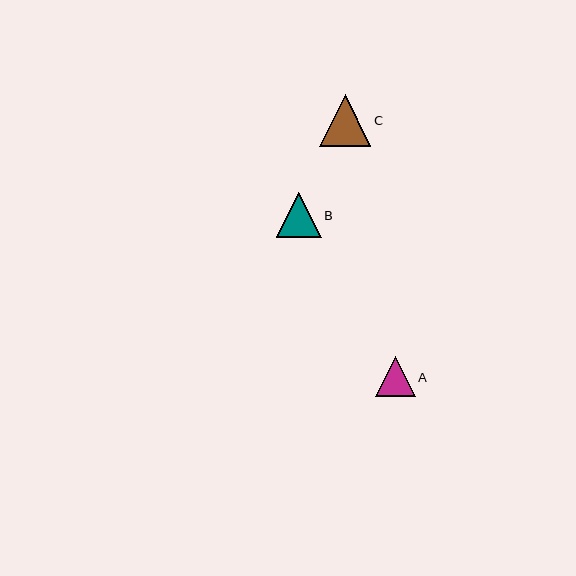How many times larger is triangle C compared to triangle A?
Triangle C is approximately 1.3 times the size of triangle A.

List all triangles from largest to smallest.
From largest to smallest: C, B, A.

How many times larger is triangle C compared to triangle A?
Triangle C is approximately 1.3 times the size of triangle A.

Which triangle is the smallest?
Triangle A is the smallest with a size of approximately 40 pixels.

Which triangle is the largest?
Triangle C is the largest with a size of approximately 51 pixels.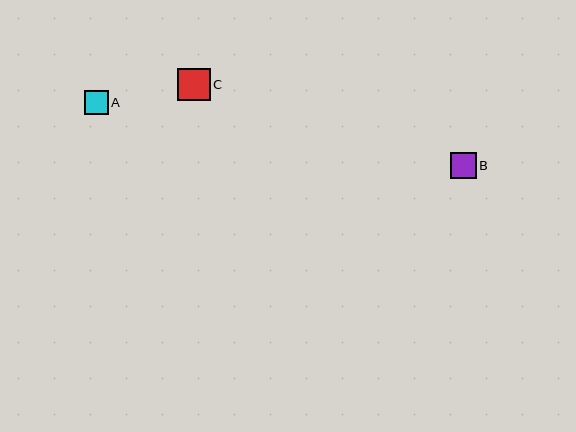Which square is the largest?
Square C is the largest with a size of approximately 32 pixels.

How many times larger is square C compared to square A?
Square C is approximately 1.3 times the size of square A.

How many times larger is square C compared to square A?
Square C is approximately 1.3 times the size of square A.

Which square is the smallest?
Square A is the smallest with a size of approximately 24 pixels.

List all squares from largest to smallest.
From largest to smallest: C, B, A.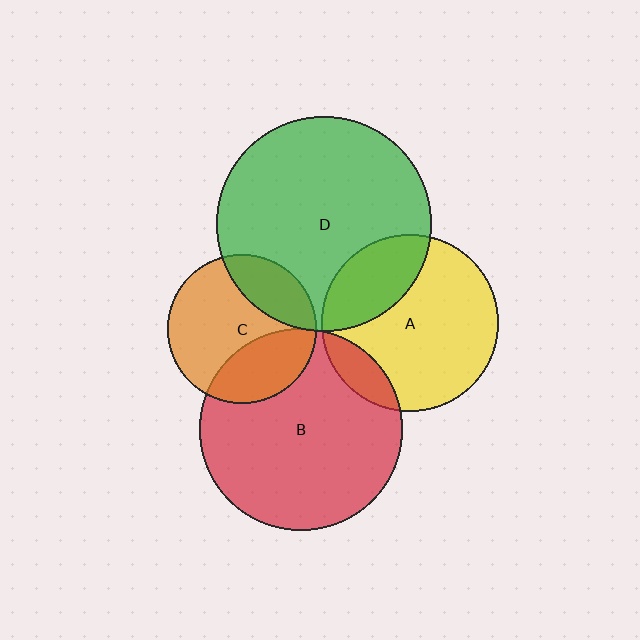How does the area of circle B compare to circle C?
Approximately 1.8 times.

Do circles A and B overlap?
Yes.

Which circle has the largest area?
Circle D (green).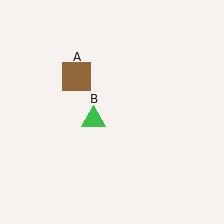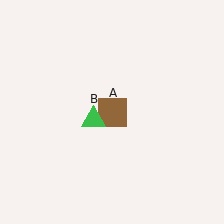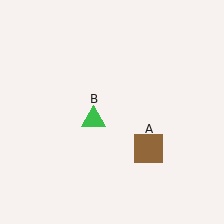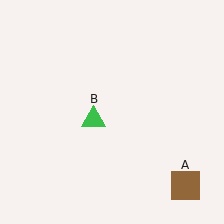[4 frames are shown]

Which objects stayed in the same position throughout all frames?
Green triangle (object B) remained stationary.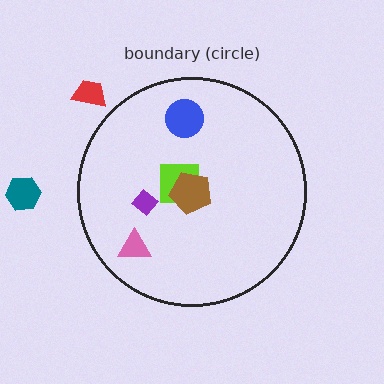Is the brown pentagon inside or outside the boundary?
Inside.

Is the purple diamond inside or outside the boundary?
Inside.